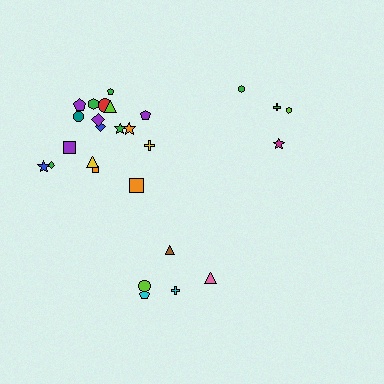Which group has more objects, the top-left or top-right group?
The top-left group.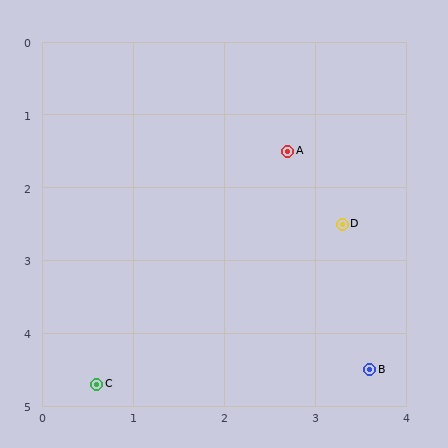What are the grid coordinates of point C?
Point C is at approximately (0.6, 4.7).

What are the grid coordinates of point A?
Point A is at approximately (2.7, 1.5).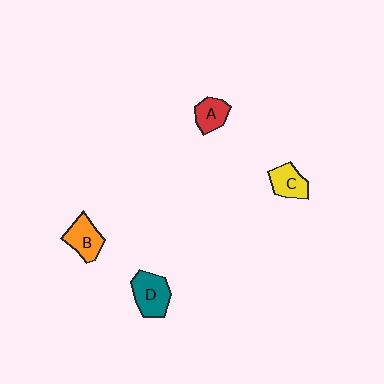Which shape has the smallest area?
Shape A (red).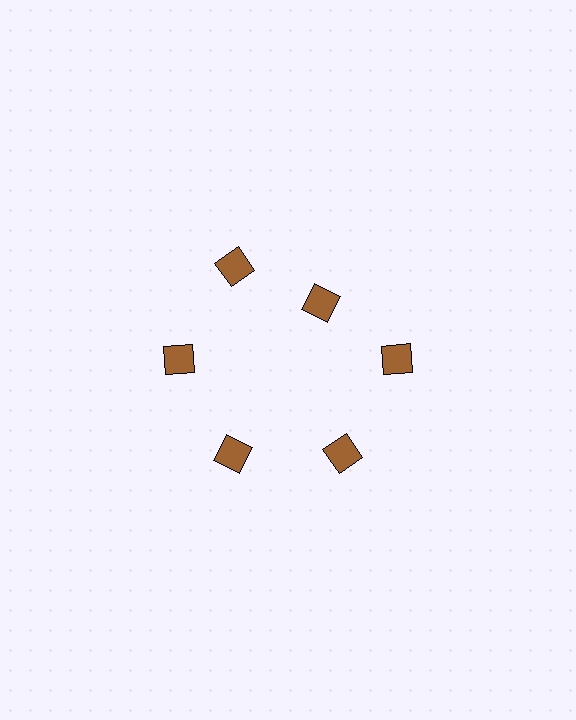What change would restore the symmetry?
The symmetry would be restored by moving it outward, back onto the ring so that all 6 diamonds sit at equal angles and equal distance from the center.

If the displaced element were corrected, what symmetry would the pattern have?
It would have 6-fold rotational symmetry — the pattern would map onto itself every 60 degrees.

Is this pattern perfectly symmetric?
No. The 6 brown diamonds are arranged in a ring, but one element near the 1 o'clock position is pulled inward toward the center, breaking the 6-fold rotational symmetry.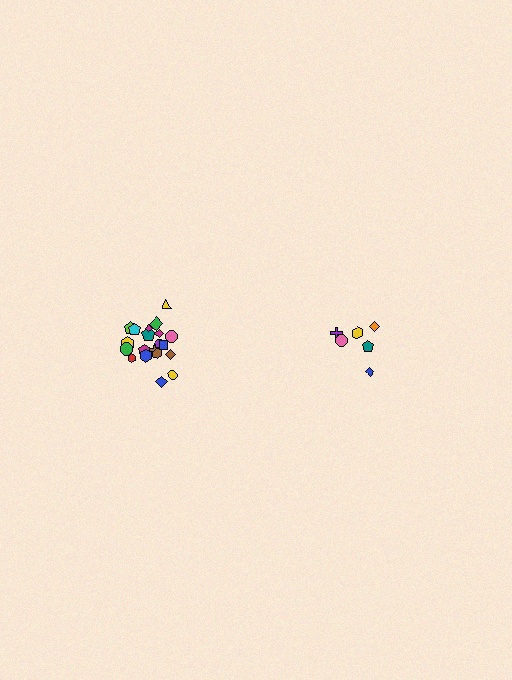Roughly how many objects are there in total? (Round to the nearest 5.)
Roughly 30 objects in total.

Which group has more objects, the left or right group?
The left group.